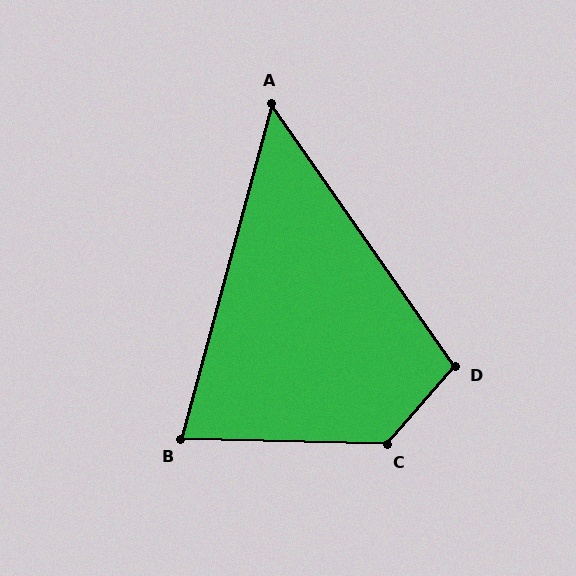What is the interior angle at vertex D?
Approximately 104 degrees (obtuse).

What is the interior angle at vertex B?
Approximately 76 degrees (acute).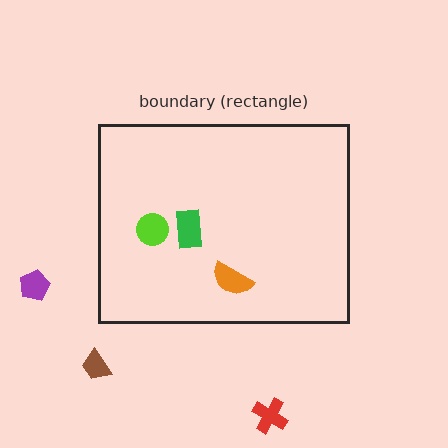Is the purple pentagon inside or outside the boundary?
Outside.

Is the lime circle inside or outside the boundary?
Inside.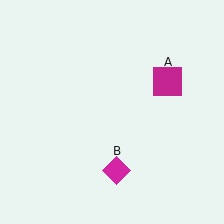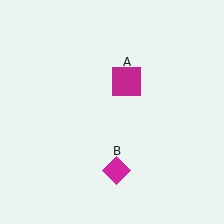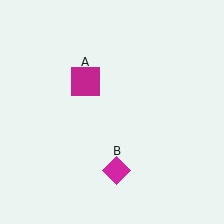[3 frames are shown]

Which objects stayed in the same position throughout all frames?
Magenta diamond (object B) remained stationary.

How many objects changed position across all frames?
1 object changed position: magenta square (object A).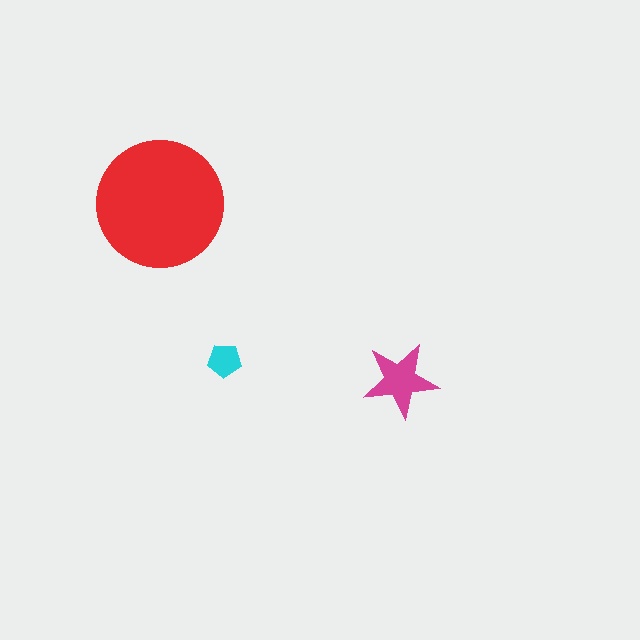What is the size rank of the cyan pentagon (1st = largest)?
3rd.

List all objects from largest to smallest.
The red circle, the magenta star, the cyan pentagon.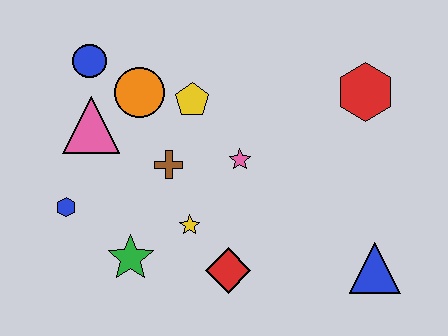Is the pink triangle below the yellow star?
No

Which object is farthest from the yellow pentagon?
The blue triangle is farthest from the yellow pentagon.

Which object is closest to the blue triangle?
The red diamond is closest to the blue triangle.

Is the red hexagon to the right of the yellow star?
Yes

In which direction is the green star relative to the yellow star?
The green star is to the left of the yellow star.